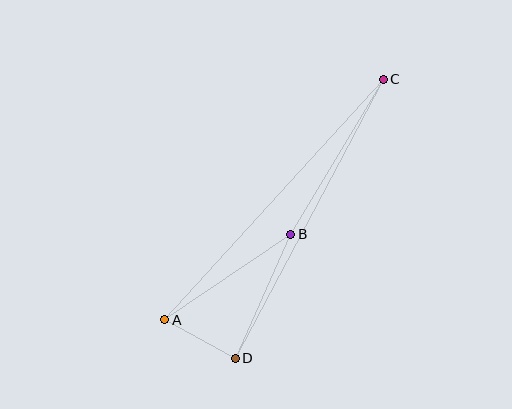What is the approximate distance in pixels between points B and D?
The distance between B and D is approximately 136 pixels.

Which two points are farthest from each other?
Points A and C are farthest from each other.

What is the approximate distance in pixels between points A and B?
The distance between A and B is approximately 152 pixels.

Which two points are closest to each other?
Points A and D are closest to each other.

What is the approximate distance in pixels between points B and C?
The distance between B and C is approximately 181 pixels.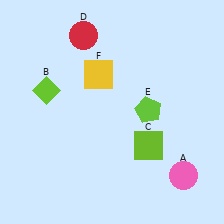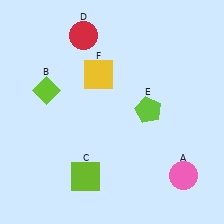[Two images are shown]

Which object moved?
The lime square (C) moved left.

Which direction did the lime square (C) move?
The lime square (C) moved left.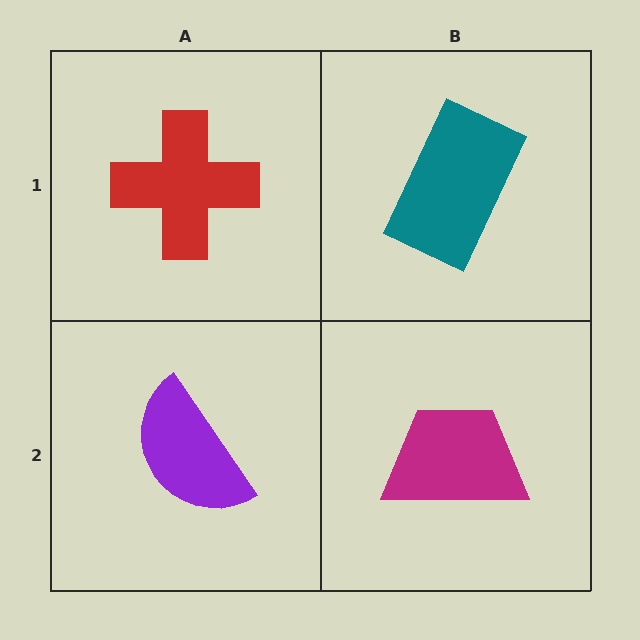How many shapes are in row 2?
2 shapes.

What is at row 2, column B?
A magenta trapezoid.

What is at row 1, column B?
A teal rectangle.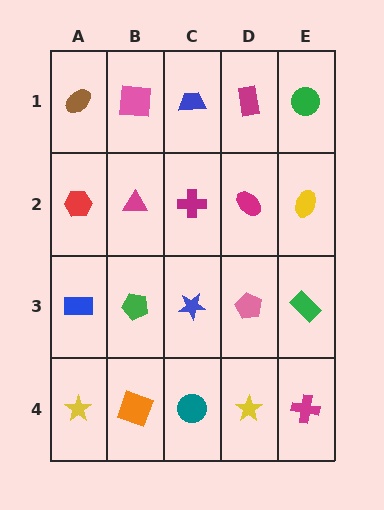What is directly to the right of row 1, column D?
A green circle.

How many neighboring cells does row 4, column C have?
3.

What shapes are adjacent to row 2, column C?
A blue trapezoid (row 1, column C), a blue star (row 3, column C), a magenta triangle (row 2, column B), a magenta ellipse (row 2, column D).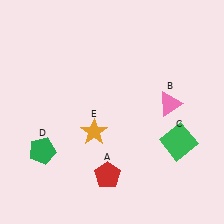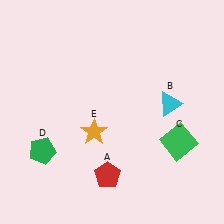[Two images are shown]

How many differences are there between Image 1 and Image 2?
There is 1 difference between the two images.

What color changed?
The triangle (B) changed from pink in Image 1 to cyan in Image 2.